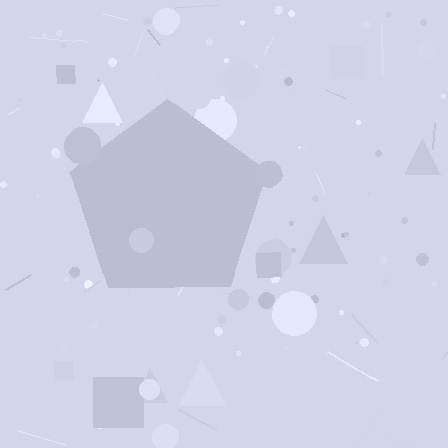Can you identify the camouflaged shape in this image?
The camouflaged shape is a pentagon.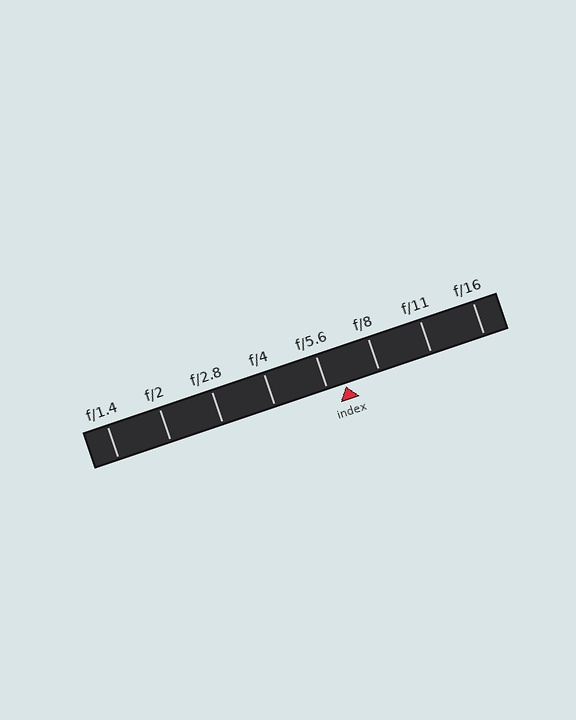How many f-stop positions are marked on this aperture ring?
There are 8 f-stop positions marked.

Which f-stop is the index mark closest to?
The index mark is closest to f/5.6.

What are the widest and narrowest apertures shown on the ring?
The widest aperture shown is f/1.4 and the narrowest is f/16.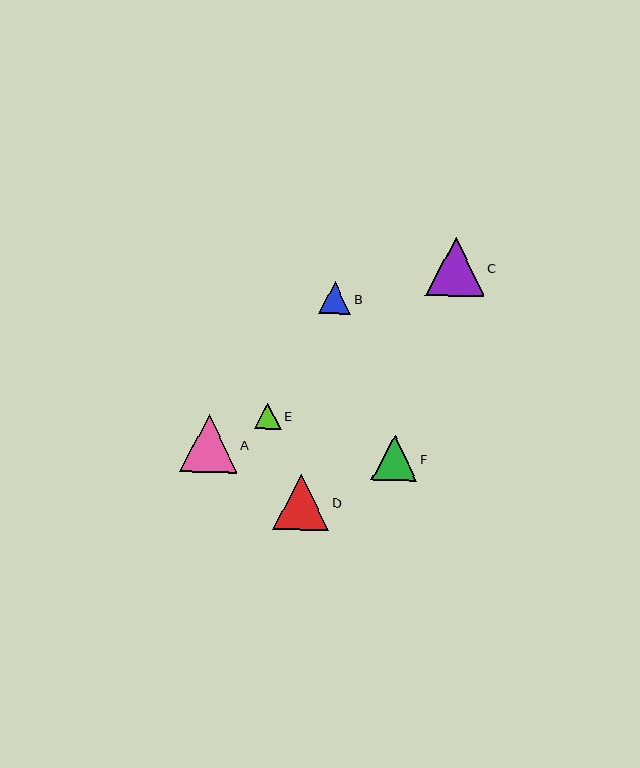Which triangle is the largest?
Triangle A is the largest with a size of approximately 58 pixels.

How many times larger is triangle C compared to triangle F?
Triangle C is approximately 1.3 times the size of triangle F.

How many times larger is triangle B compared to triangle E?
Triangle B is approximately 1.2 times the size of triangle E.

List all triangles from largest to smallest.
From largest to smallest: A, C, D, F, B, E.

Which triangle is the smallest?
Triangle E is the smallest with a size of approximately 27 pixels.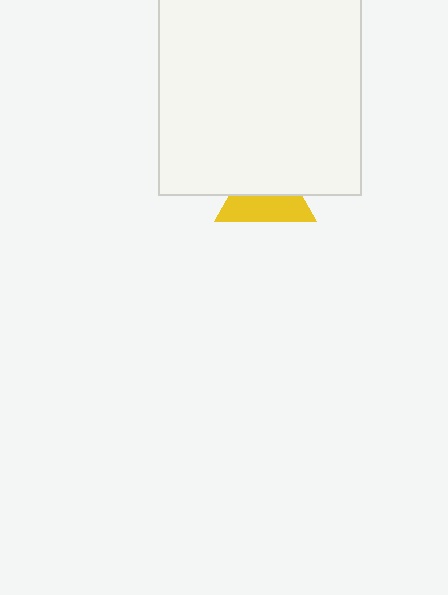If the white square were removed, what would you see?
You would see the complete yellow triangle.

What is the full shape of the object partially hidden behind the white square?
The partially hidden object is a yellow triangle.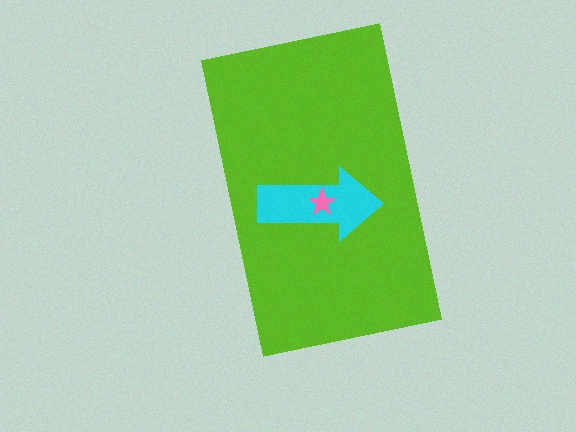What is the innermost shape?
The pink star.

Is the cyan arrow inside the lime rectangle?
Yes.